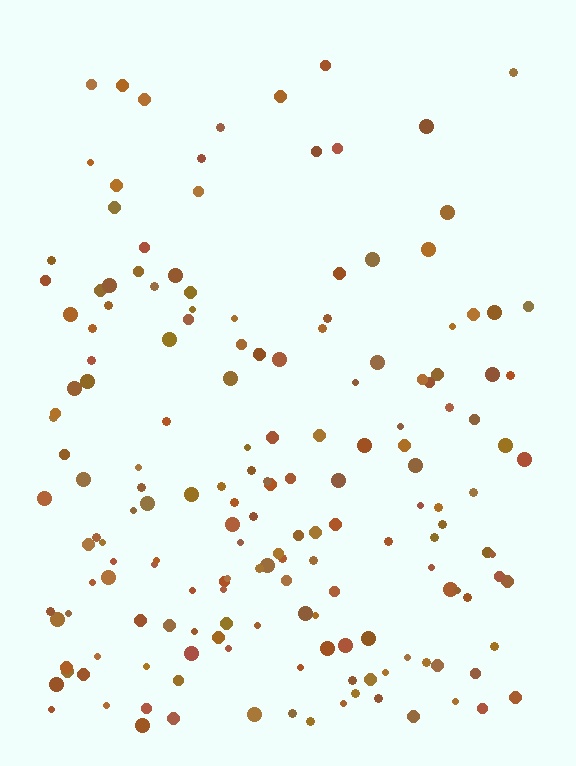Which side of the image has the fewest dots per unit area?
The top.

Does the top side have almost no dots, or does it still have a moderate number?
Still a moderate number, just noticeably fewer than the bottom.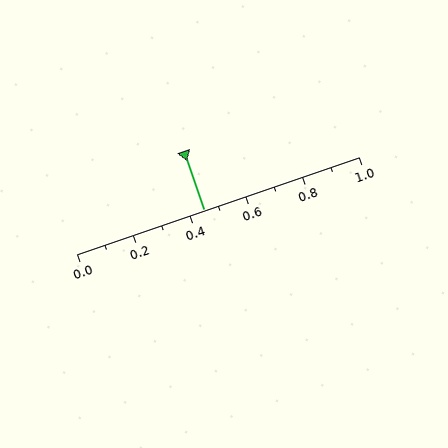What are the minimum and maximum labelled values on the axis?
The axis runs from 0.0 to 1.0.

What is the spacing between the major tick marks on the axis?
The major ticks are spaced 0.2 apart.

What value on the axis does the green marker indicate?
The marker indicates approximately 0.45.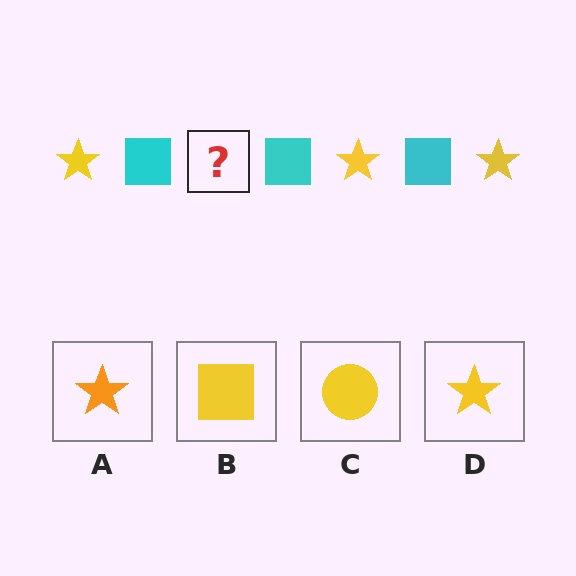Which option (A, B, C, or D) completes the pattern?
D.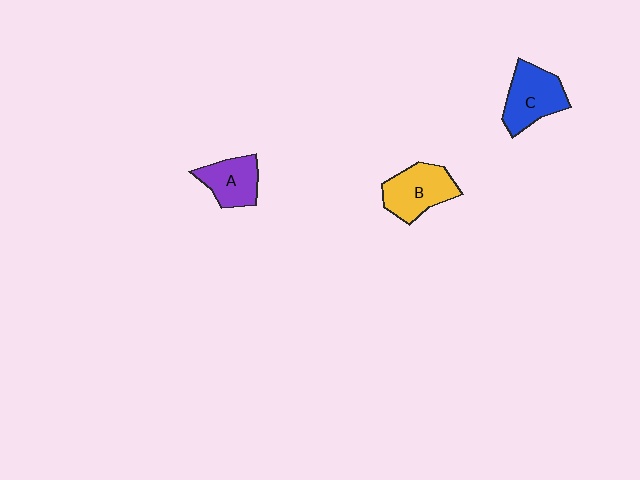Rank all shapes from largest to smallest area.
From largest to smallest: C (blue), B (yellow), A (purple).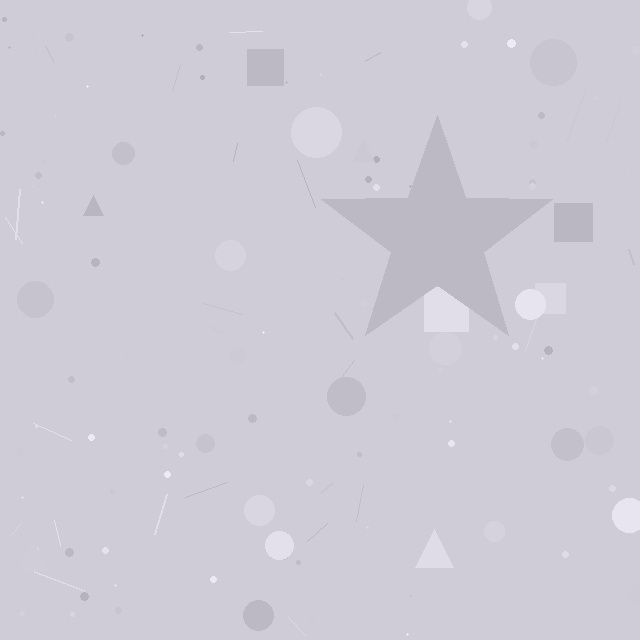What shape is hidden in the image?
A star is hidden in the image.